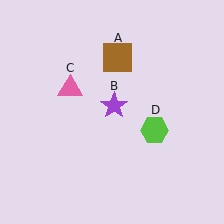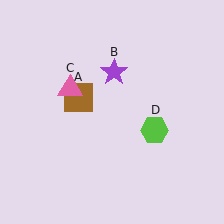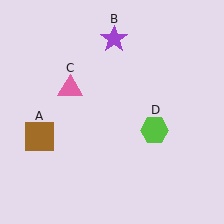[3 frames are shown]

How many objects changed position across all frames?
2 objects changed position: brown square (object A), purple star (object B).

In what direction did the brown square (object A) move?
The brown square (object A) moved down and to the left.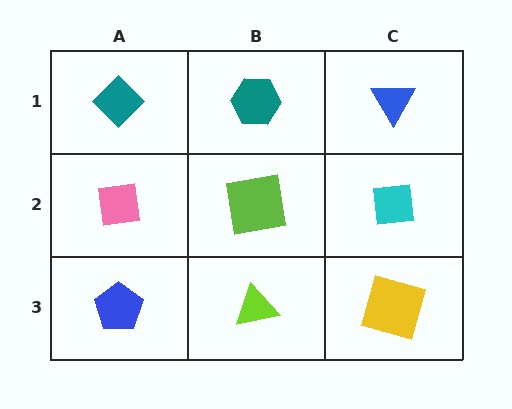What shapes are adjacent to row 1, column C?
A cyan square (row 2, column C), a teal hexagon (row 1, column B).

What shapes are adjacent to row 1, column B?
A lime square (row 2, column B), a teal diamond (row 1, column A), a blue triangle (row 1, column C).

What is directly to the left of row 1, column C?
A teal hexagon.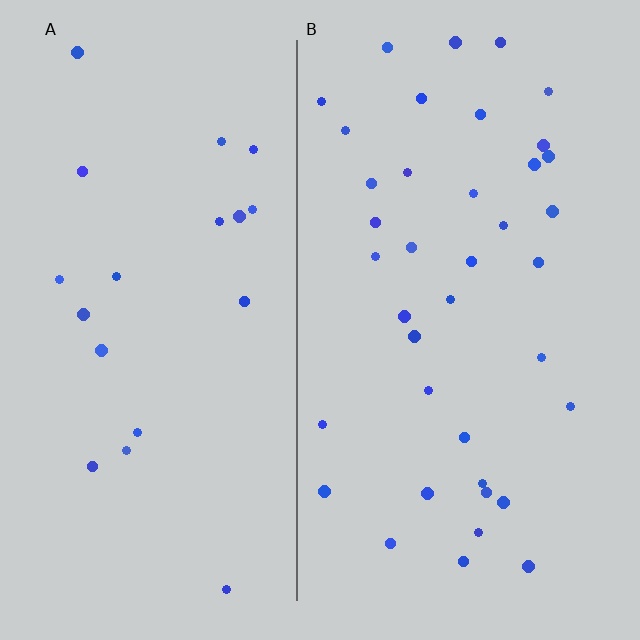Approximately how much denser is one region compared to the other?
Approximately 2.0× — region B over region A.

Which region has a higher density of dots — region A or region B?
B (the right).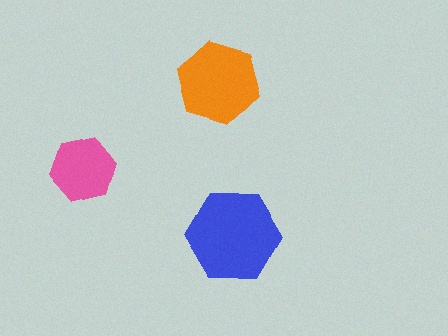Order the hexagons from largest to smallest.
the blue one, the orange one, the pink one.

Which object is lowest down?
The blue hexagon is bottommost.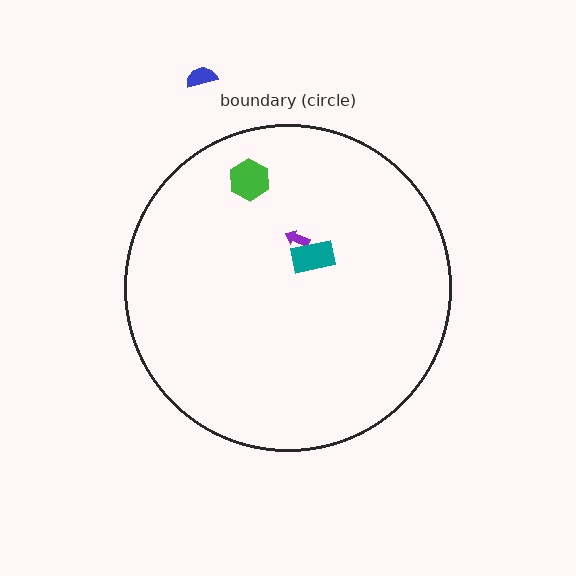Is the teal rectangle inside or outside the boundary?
Inside.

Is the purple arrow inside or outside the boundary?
Inside.